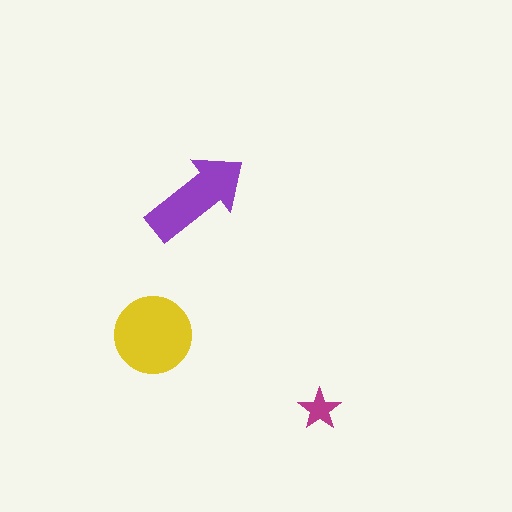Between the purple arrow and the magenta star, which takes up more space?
The purple arrow.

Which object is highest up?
The purple arrow is topmost.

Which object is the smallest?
The magenta star.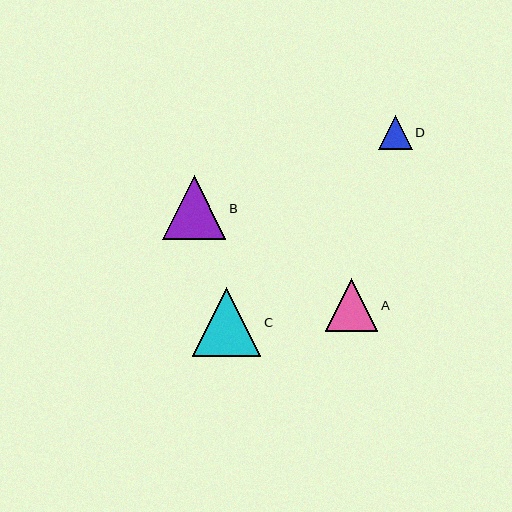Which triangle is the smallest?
Triangle D is the smallest with a size of approximately 34 pixels.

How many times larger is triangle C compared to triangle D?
Triangle C is approximately 2.0 times the size of triangle D.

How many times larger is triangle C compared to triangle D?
Triangle C is approximately 2.0 times the size of triangle D.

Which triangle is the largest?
Triangle C is the largest with a size of approximately 69 pixels.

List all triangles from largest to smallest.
From largest to smallest: C, B, A, D.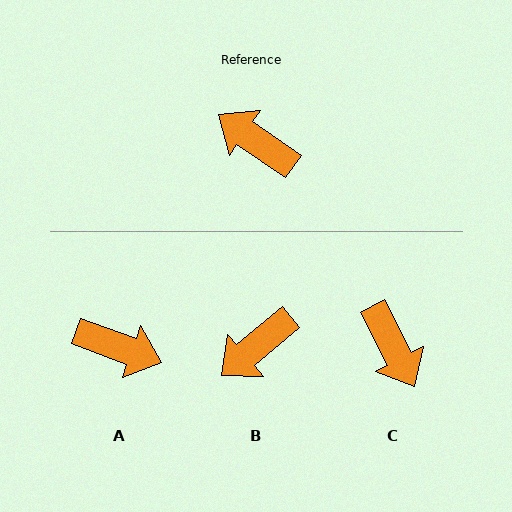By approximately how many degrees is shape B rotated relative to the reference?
Approximately 75 degrees counter-clockwise.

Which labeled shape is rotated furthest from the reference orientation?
A, about 165 degrees away.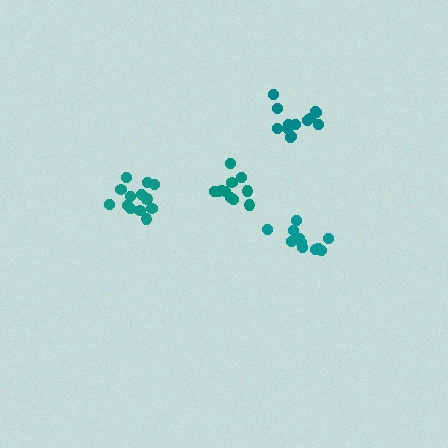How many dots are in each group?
Group 1: 13 dots, Group 2: 11 dots, Group 3: 13 dots, Group 4: 11 dots (48 total).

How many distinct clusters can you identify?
There are 4 distinct clusters.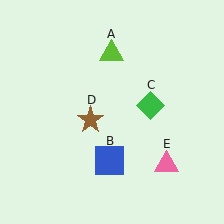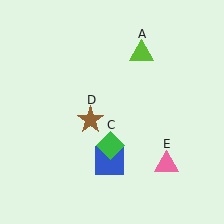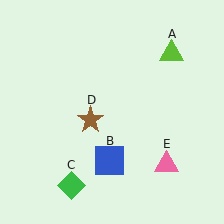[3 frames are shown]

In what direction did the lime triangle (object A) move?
The lime triangle (object A) moved right.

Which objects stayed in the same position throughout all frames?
Blue square (object B) and brown star (object D) and pink triangle (object E) remained stationary.